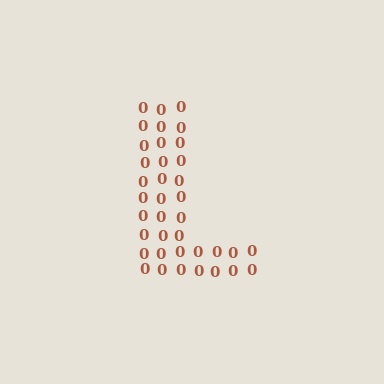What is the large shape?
The large shape is the letter L.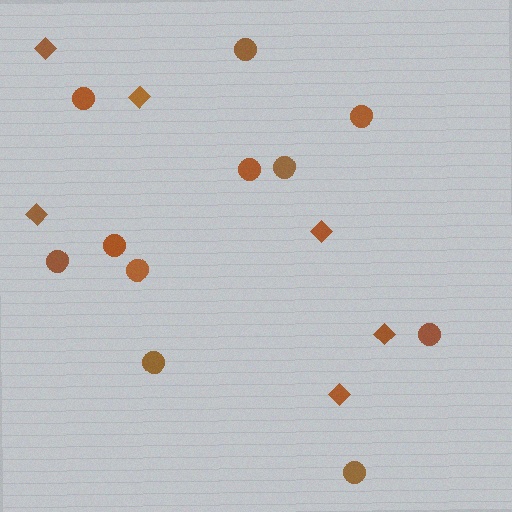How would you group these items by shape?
There are 2 groups: one group of diamonds (6) and one group of circles (11).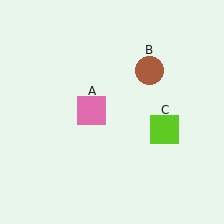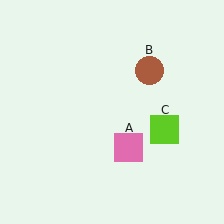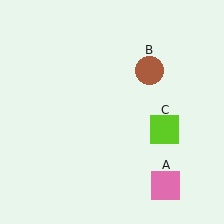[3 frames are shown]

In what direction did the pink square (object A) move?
The pink square (object A) moved down and to the right.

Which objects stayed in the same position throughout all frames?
Brown circle (object B) and lime square (object C) remained stationary.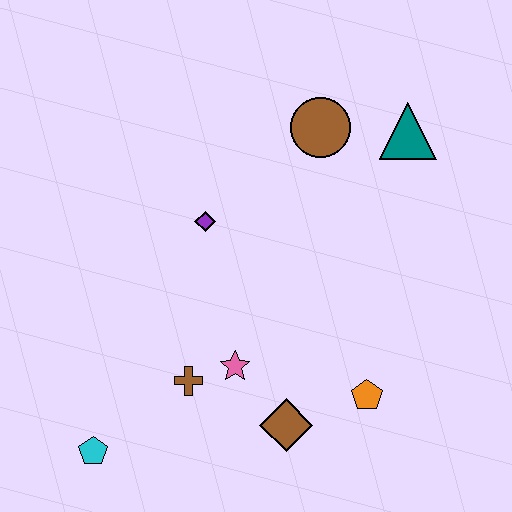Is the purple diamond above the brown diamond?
Yes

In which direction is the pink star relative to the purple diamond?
The pink star is below the purple diamond.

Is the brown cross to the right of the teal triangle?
No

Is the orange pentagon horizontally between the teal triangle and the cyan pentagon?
Yes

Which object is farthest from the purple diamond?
The cyan pentagon is farthest from the purple diamond.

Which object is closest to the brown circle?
The teal triangle is closest to the brown circle.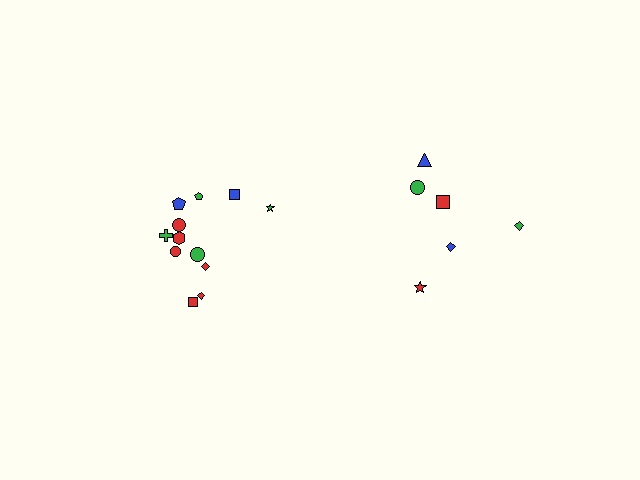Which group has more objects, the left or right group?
The left group.